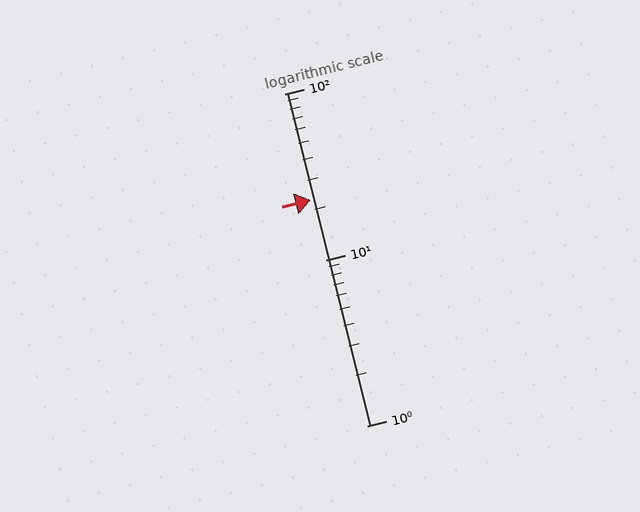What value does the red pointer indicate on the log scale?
The pointer indicates approximately 23.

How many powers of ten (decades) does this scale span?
The scale spans 2 decades, from 1 to 100.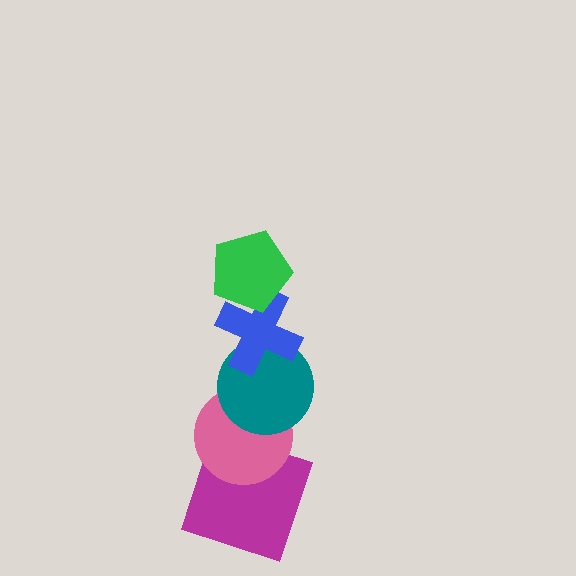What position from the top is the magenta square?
The magenta square is 5th from the top.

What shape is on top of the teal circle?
The blue cross is on top of the teal circle.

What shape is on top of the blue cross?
The green pentagon is on top of the blue cross.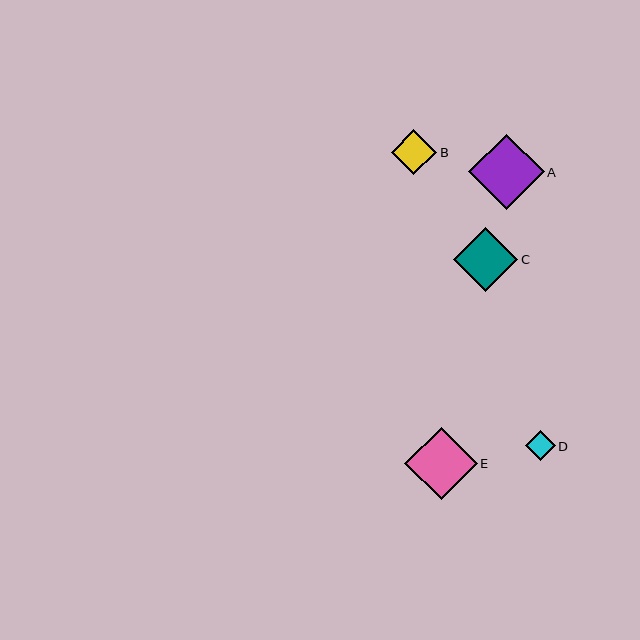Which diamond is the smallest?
Diamond D is the smallest with a size of approximately 30 pixels.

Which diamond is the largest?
Diamond A is the largest with a size of approximately 76 pixels.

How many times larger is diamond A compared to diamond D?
Diamond A is approximately 2.5 times the size of diamond D.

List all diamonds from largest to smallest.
From largest to smallest: A, E, C, B, D.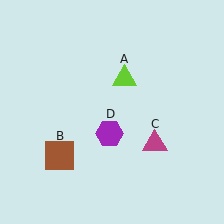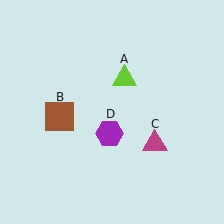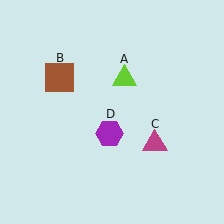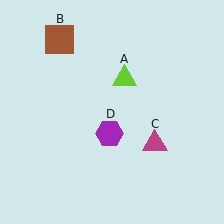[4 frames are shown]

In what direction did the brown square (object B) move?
The brown square (object B) moved up.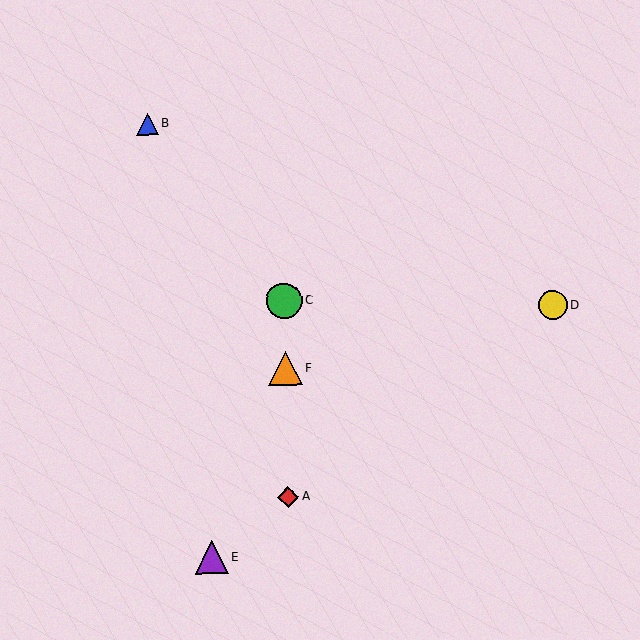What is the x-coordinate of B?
Object B is at x≈147.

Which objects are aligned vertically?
Objects A, C, F are aligned vertically.